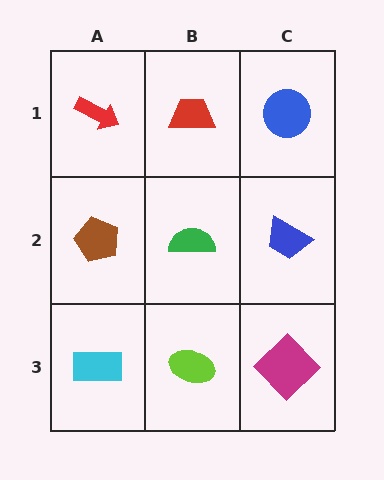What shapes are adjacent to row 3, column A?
A brown pentagon (row 2, column A), a lime ellipse (row 3, column B).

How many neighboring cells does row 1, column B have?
3.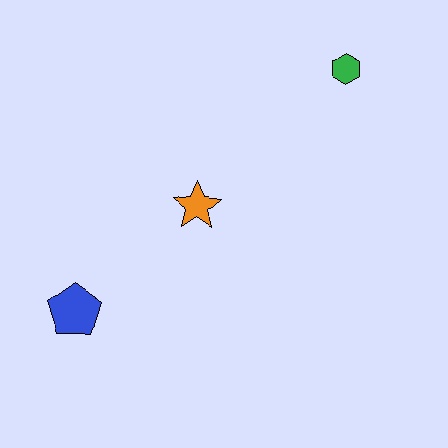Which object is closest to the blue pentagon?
The orange star is closest to the blue pentagon.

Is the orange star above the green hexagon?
No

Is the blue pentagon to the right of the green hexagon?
No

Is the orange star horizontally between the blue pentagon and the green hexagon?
Yes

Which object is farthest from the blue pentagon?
The green hexagon is farthest from the blue pentagon.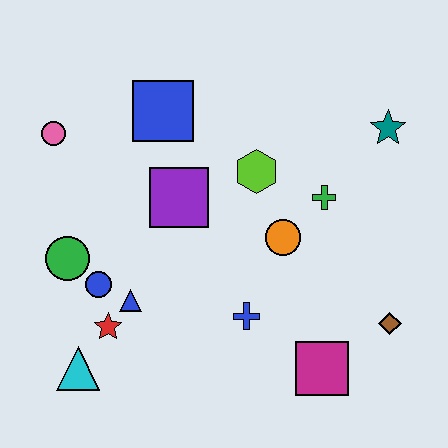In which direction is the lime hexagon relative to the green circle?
The lime hexagon is to the right of the green circle.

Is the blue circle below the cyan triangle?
No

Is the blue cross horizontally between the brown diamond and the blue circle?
Yes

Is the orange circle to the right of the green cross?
No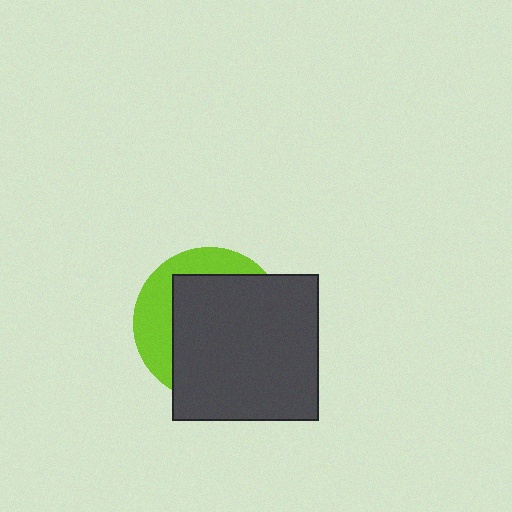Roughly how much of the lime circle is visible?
A small part of it is visible (roughly 30%).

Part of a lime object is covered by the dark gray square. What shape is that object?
It is a circle.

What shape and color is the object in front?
The object in front is a dark gray square.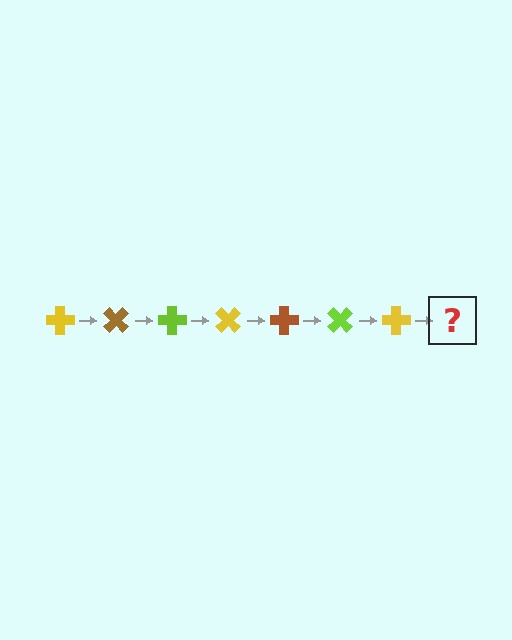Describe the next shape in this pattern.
It should be a brown cross, rotated 315 degrees from the start.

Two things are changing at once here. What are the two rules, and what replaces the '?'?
The two rules are that it rotates 45 degrees each step and the color cycles through yellow, brown, and lime. The '?' should be a brown cross, rotated 315 degrees from the start.